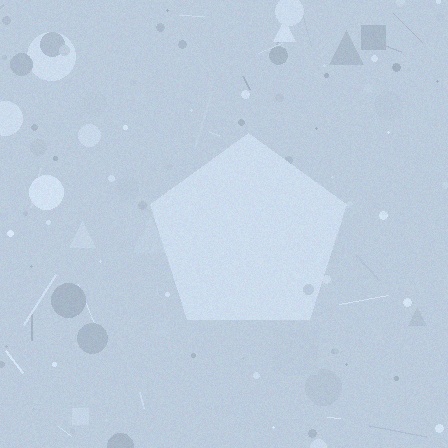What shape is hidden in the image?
A pentagon is hidden in the image.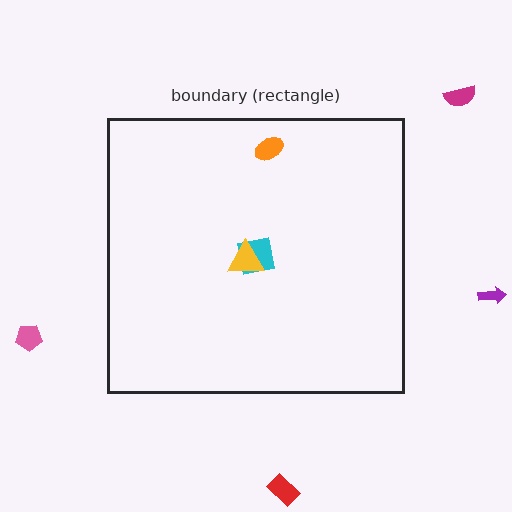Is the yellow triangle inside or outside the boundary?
Inside.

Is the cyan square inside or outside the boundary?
Inside.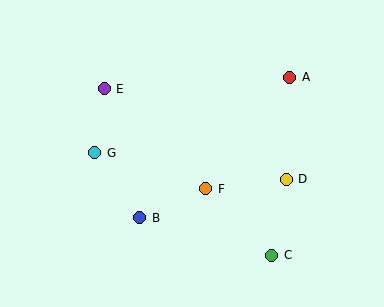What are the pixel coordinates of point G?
Point G is at (95, 153).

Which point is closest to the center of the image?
Point F at (206, 189) is closest to the center.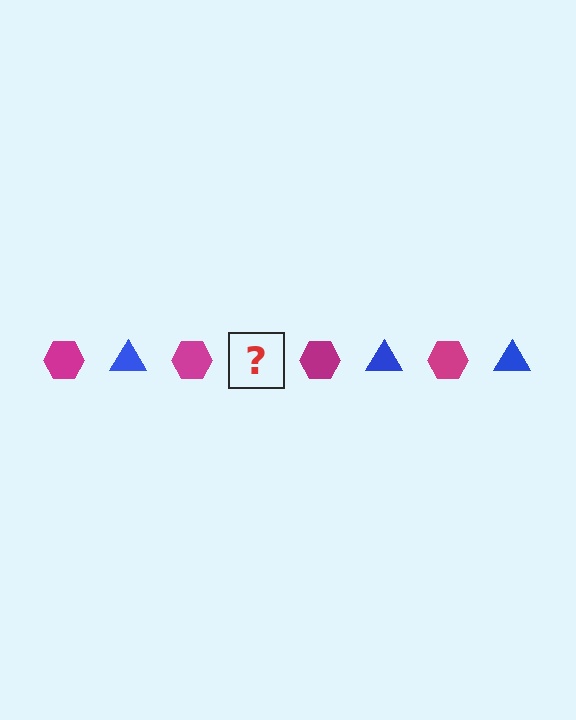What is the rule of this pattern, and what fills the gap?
The rule is that the pattern alternates between magenta hexagon and blue triangle. The gap should be filled with a blue triangle.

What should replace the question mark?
The question mark should be replaced with a blue triangle.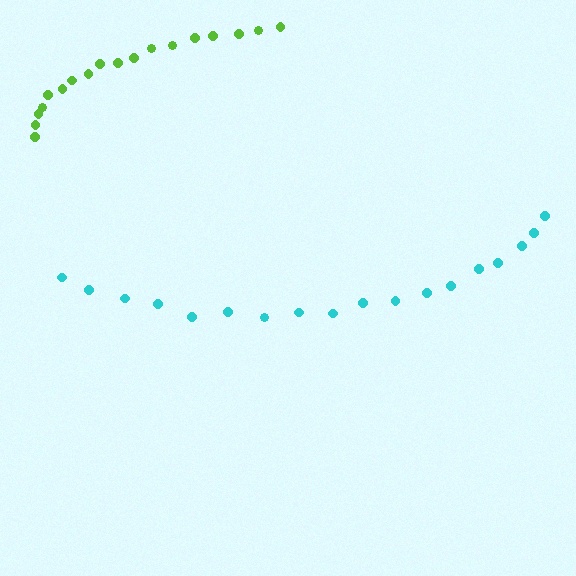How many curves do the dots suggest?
There are 2 distinct paths.